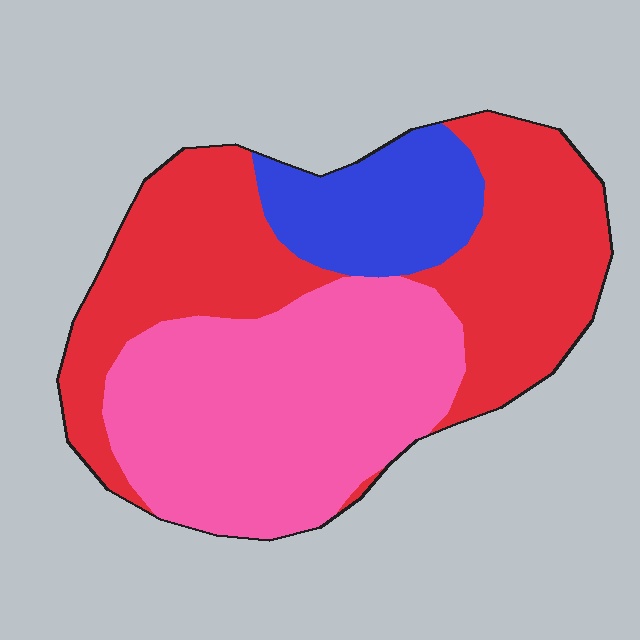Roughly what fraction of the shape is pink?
Pink covers 41% of the shape.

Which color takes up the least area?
Blue, at roughly 15%.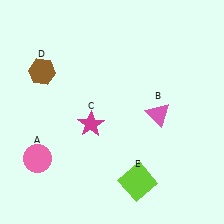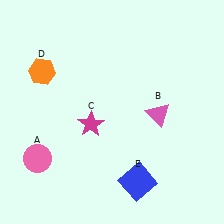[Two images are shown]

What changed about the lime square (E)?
In Image 1, E is lime. In Image 2, it changed to blue.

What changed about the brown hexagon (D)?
In Image 1, D is brown. In Image 2, it changed to orange.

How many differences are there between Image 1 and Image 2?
There are 2 differences between the two images.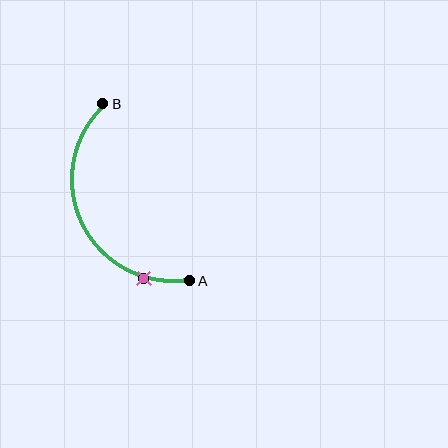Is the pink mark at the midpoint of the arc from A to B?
No. The pink mark lies on the arc but is closer to endpoint A. The arc midpoint would be at the point on the curve equidistant along the arc from both A and B.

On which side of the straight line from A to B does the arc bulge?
The arc bulges to the left of the straight line connecting A and B.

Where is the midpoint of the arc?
The arc midpoint is the point on the curve farthest from the straight line joining A and B. It sits to the left of that line.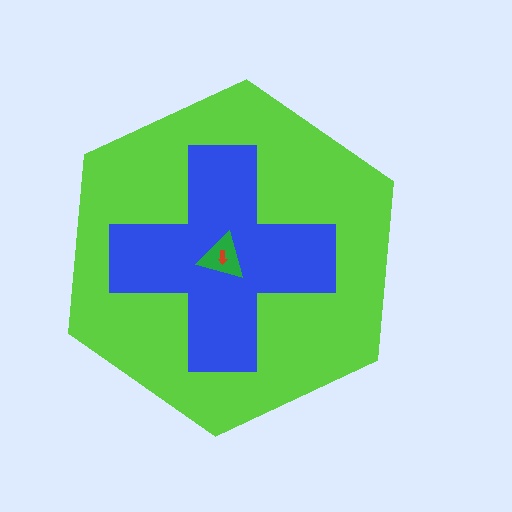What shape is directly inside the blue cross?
The green triangle.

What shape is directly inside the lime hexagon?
The blue cross.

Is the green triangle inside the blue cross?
Yes.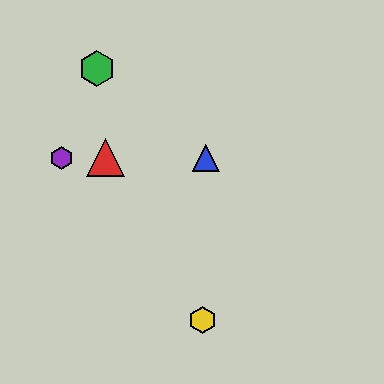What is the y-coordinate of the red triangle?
The red triangle is at y≈158.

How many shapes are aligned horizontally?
3 shapes (the red triangle, the blue triangle, the purple hexagon) are aligned horizontally.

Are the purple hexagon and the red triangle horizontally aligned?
Yes, both are at y≈158.